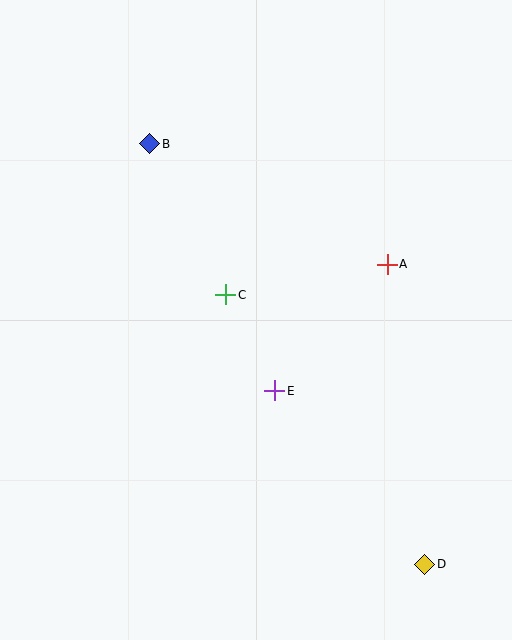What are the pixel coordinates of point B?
Point B is at (150, 144).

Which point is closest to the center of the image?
Point C at (226, 295) is closest to the center.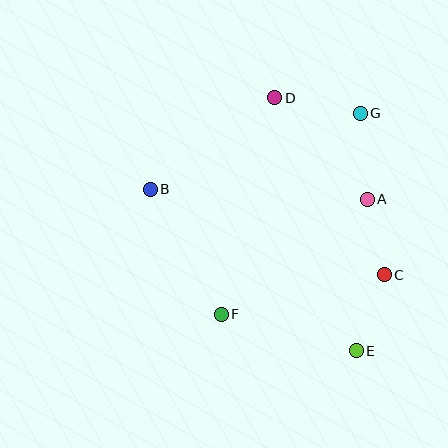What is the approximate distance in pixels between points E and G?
The distance between E and G is approximately 238 pixels.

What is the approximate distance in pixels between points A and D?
The distance between A and D is approximately 137 pixels.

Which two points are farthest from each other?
Points D and E are farthest from each other.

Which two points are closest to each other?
Points A and C are closest to each other.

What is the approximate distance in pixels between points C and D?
The distance between C and D is approximately 208 pixels.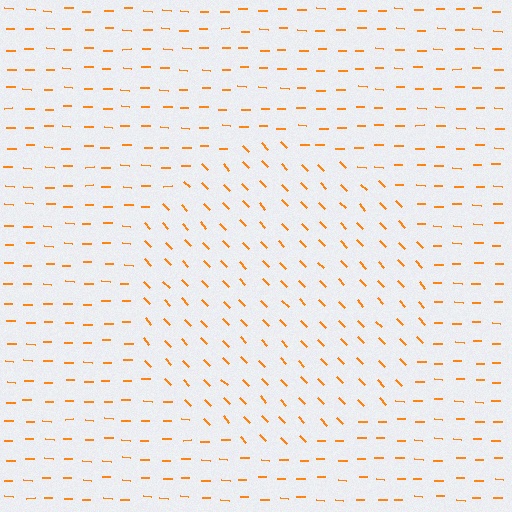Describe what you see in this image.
The image is filled with small orange line segments. A circle region in the image has lines oriented differently from the surrounding lines, creating a visible texture boundary.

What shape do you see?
I see a circle.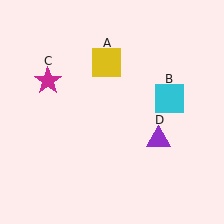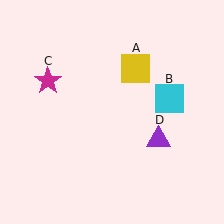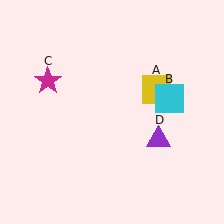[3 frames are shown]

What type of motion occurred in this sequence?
The yellow square (object A) rotated clockwise around the center of the scene.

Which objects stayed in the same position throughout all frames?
Cyan square (object B) and magenta star (object C) and purple triangle (object D) remained stationary.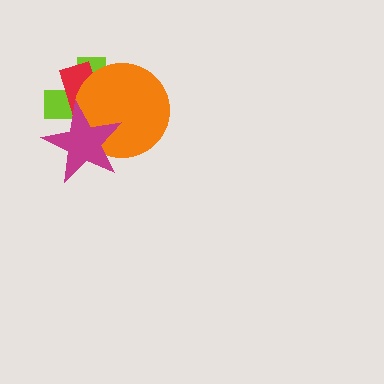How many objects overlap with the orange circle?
3 objects overlap with the orange circle.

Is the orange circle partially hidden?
Yes, it is partially covered by another shape.